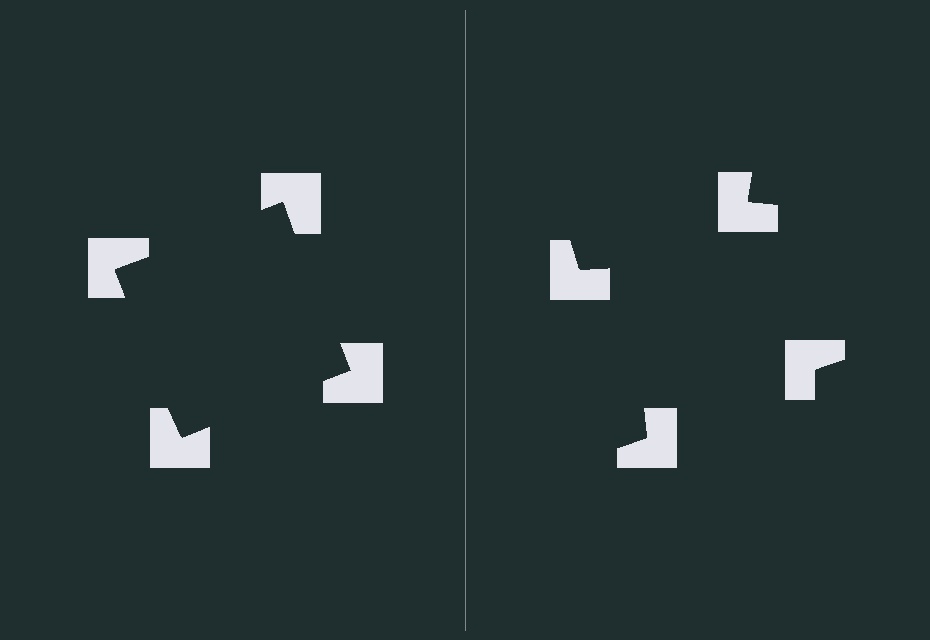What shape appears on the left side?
An illusory square.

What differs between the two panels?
The notched squares are positioned identically on both sides; only the wedge orientations differ. On the left they align to a square; on the right they are misaligned.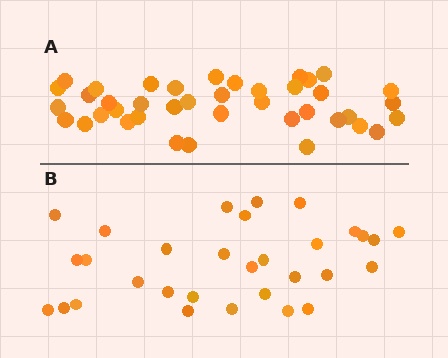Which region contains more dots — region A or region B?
Region A (the top region) has more dots.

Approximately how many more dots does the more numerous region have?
Region A has roughly 8 or so more dots than region B.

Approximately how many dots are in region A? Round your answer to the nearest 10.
About 40 dots.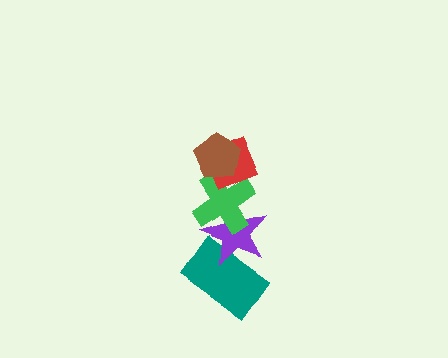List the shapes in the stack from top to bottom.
From top to bottom: the brown pentagon, the red diamond, the green cross, the purple star, the teal rectangle.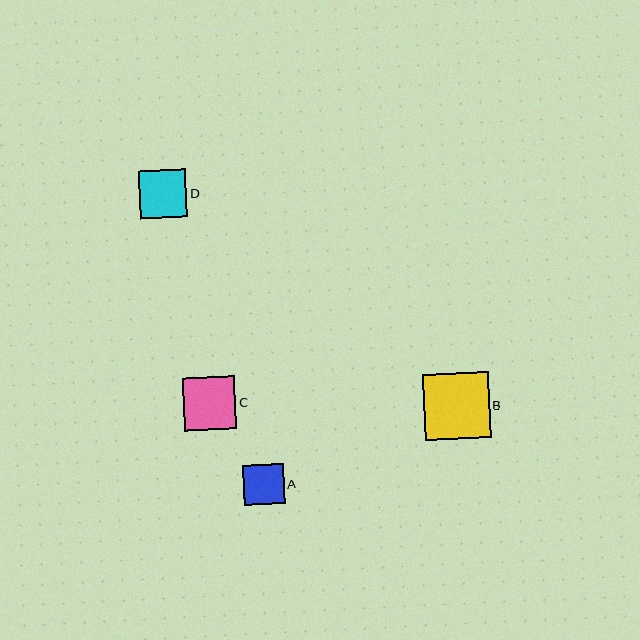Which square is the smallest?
Square A is the smallest with a size of approximately 41 pixels.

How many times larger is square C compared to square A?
Square C is approximately 1.3 times the size of square A.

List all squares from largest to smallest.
From largest to smallest: B, C, D, A.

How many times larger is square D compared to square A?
Square D is approximately 1.2 times the size of square A.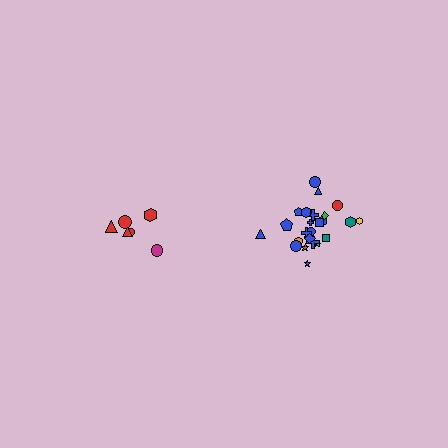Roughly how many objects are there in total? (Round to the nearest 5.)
Roughly 30 objects in total.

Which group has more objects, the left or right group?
The right group.